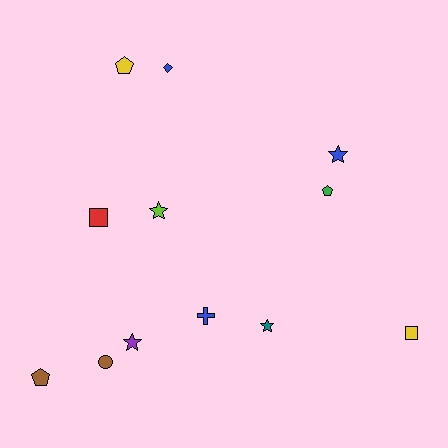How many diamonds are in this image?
There is 1 diamond.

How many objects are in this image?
There are 12 objects.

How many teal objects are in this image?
There is 1 teal object.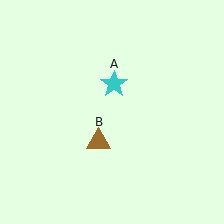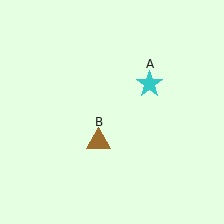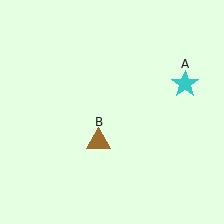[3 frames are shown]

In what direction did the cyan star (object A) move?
The cyan star (object A) moved right.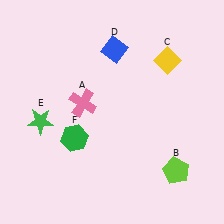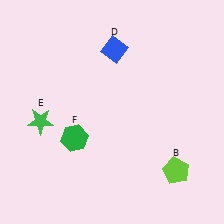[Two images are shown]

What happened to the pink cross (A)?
The pink cross (A) was removed in Image 2. It was in the top-left area of Image 1.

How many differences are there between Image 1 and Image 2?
There are 2 differences between the two images.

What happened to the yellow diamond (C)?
The yellow diamond (C) was removed in Image 2. It was in the top-right area of Image 1.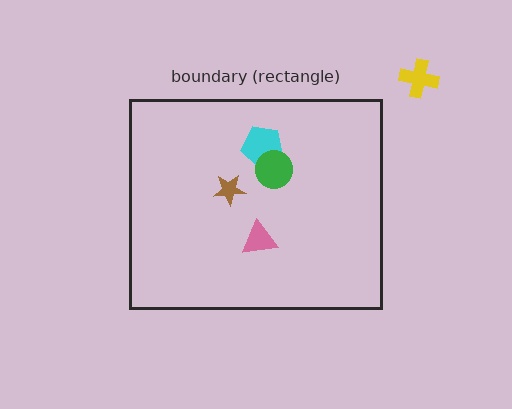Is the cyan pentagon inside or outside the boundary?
Inside.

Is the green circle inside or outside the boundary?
Inside.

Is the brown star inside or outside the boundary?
Inside.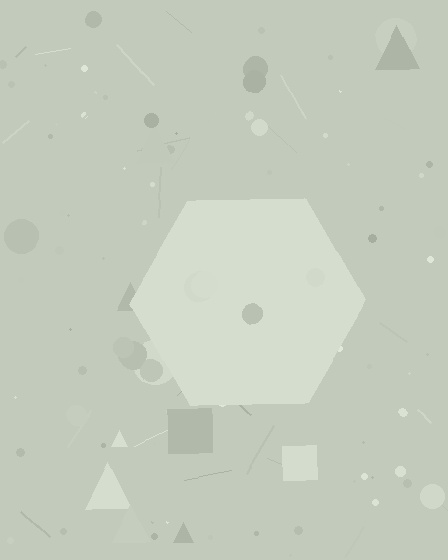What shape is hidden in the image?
A hexagon is hidden in the image.